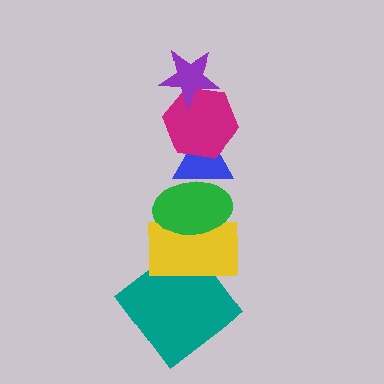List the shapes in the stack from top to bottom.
From top to bottom: the purple star, the magenta hexagon, the blue triangle, the green ellipse, the yellow rectangle, the teal diamond.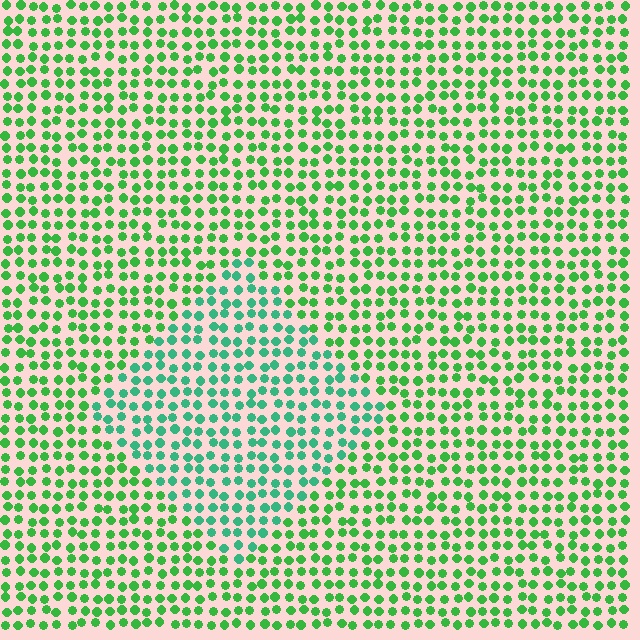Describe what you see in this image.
The image is filled with small green elements in a uniform arrangement. A diamond-shaped region is visible where the elements are tinted to a slightly different hue, forming a subtle color boundary.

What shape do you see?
I see a diamond.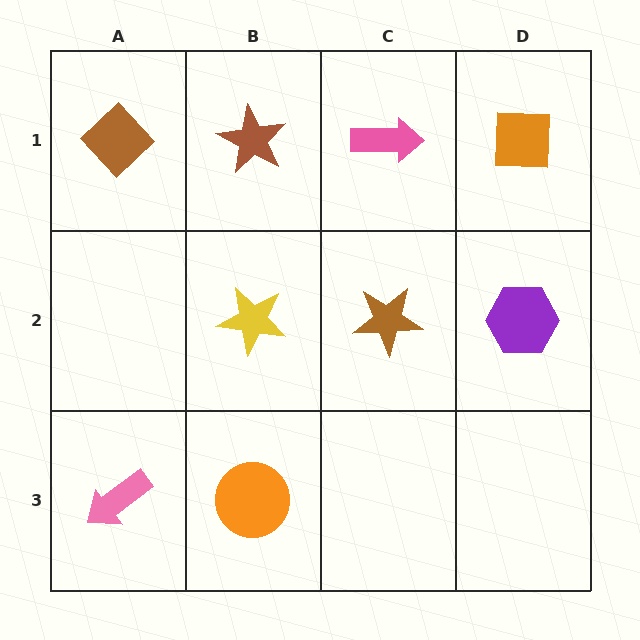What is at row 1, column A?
A brown diamond.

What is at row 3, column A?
A pink arrow.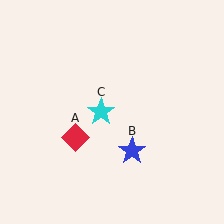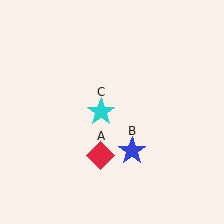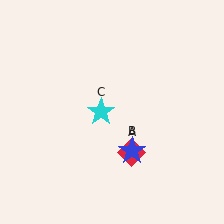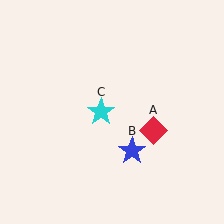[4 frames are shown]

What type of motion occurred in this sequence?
The red diamond (object A) rotated counterclockwise around the center of the scene.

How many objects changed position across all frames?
1 object changed position: red diamond (object A).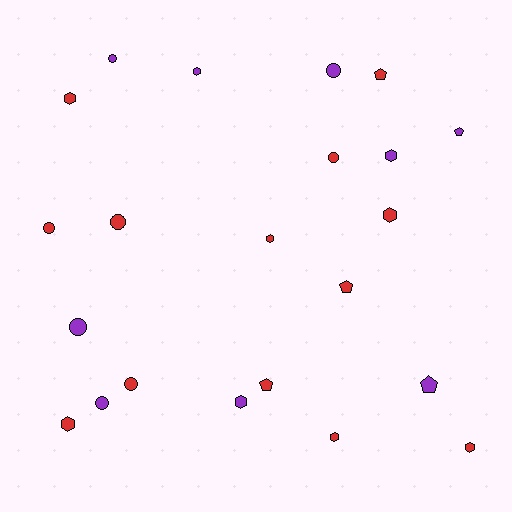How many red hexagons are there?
There are 6 red hexagons.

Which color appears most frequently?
Red, with 13 objects.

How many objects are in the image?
There are 22 objects.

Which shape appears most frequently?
Hexagon, with 9 objects.